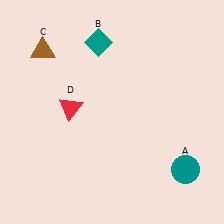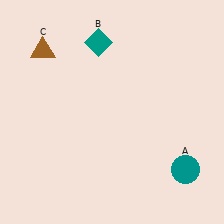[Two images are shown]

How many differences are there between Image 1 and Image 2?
There is 1 difference between the two images.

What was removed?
The red triangle (D) was removed in Image 2.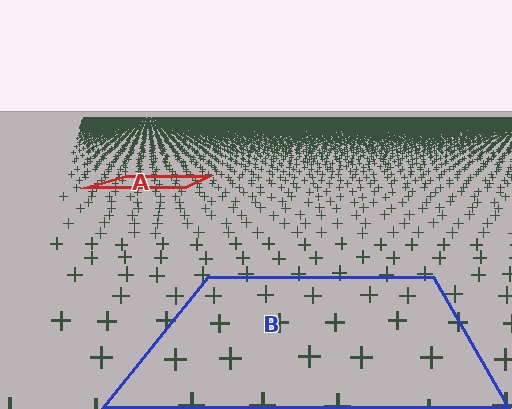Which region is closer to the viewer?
Region B is closer. The texture elements there are larger and more spread out.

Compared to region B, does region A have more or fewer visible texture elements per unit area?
Region A has more texture elements per unit area — they are packed more densely because it is farther away.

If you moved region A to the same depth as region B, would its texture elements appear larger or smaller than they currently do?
They would appear larger. At a closer depth, the same texture elements are projected at a bigger on-screen size.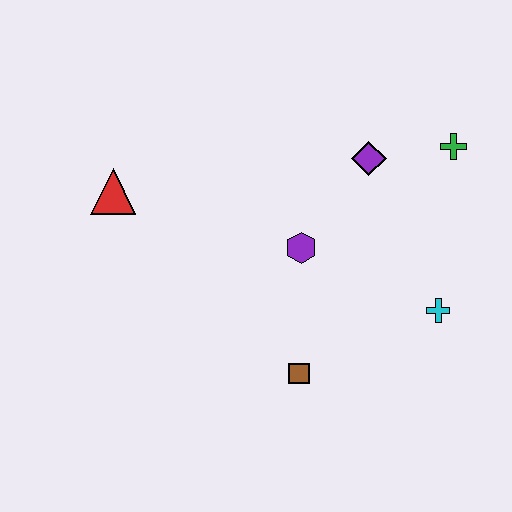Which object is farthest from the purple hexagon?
The red triangle is farthest from the purple hexagon.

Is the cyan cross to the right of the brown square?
Yes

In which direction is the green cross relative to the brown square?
The green cross is above the brown square.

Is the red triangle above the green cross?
No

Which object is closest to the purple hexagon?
The purple diamond is closest to the purple hexagon.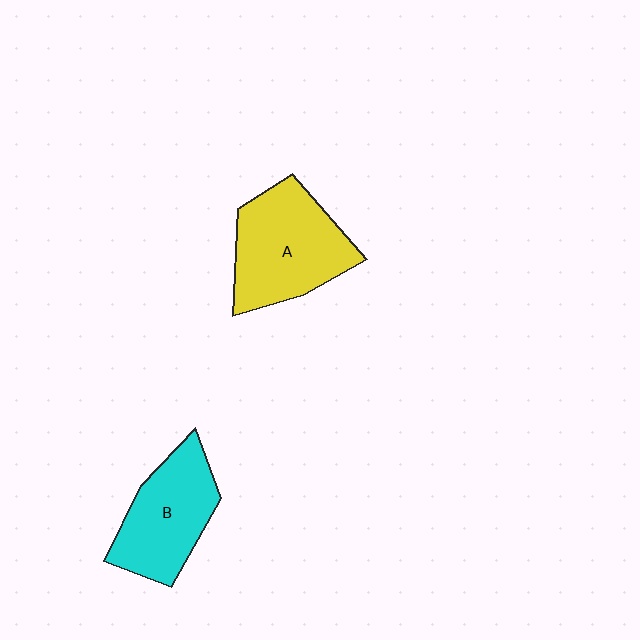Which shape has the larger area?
Shape A (yellow).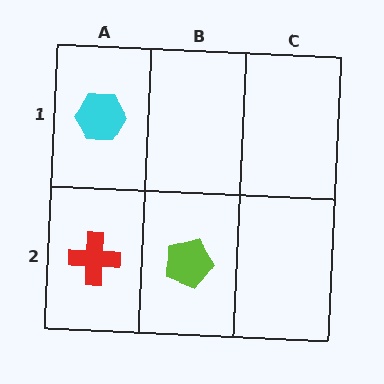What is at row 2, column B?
A lime pentagon.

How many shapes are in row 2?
2 shapes.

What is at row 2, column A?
A red cross.